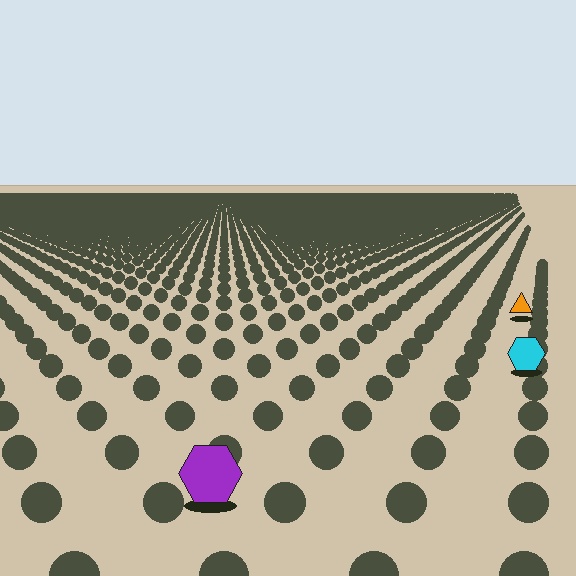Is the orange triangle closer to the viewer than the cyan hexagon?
No. The cyan hexagon is closer — you can tell from the texture gradient: the ground texture is coarser near it.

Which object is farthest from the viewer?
The orange triangle is farthest from the viewer. It appears smaller and the ground texture around it is denser.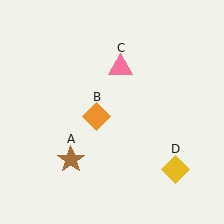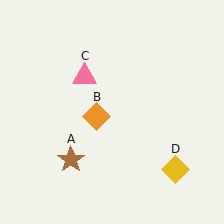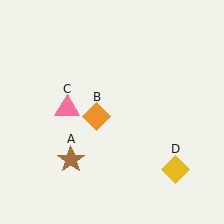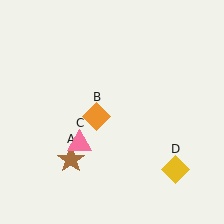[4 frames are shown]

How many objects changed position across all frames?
1 object changed position: pink triangle (object C).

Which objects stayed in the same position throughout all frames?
Brown star (object A) and orange diamond (object B) and yellow diamond (object D) remained stationary.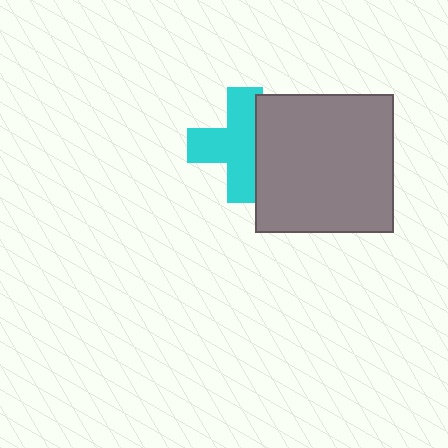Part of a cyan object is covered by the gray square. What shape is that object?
It is a cross.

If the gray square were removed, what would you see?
You would see the complete cyan cross.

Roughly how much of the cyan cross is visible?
Most of it is visible (roughly 67%).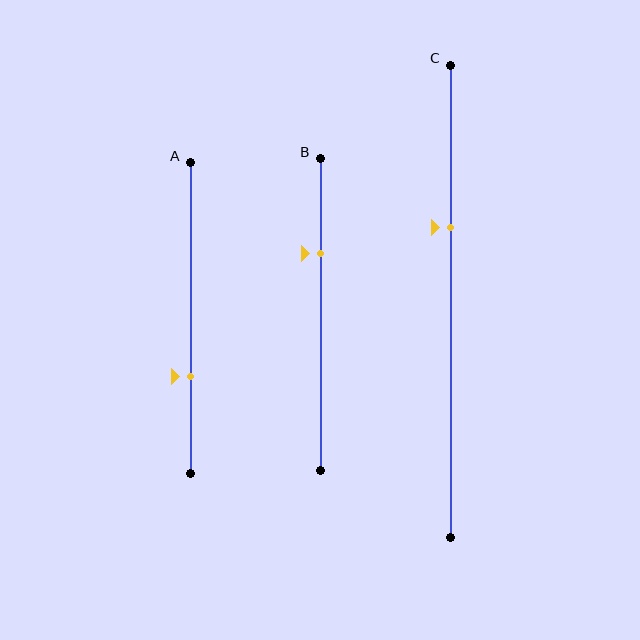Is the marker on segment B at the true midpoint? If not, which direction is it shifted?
No, the marker on segment B is shifted upward by about 20% of the segment length.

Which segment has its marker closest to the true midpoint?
Segment C has its marker closest to the true midpoint.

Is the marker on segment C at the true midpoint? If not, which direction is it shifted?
No, the marker on segment C is shifted upward by about 16% of the segment length.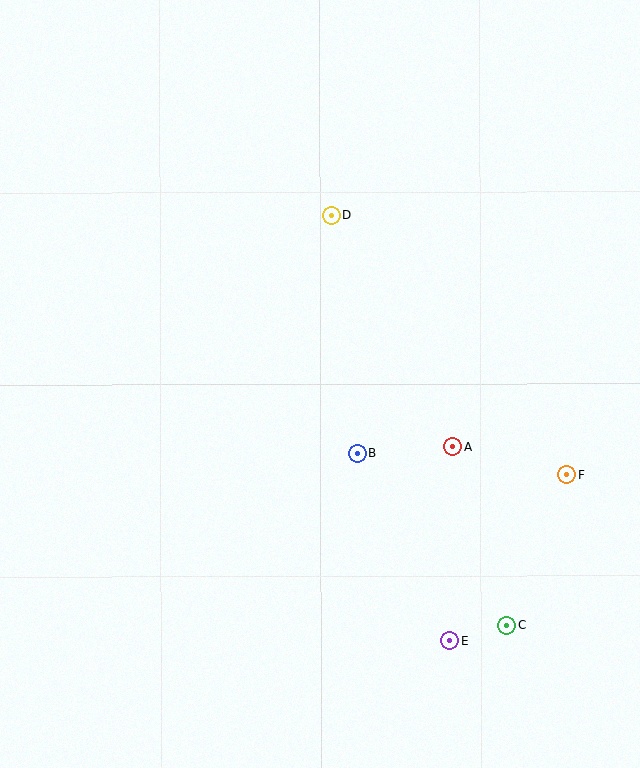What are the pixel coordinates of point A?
Point A is at (453, 447).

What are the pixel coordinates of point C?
Point C is at (506, 625).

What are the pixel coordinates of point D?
Point D is at (331, 215).